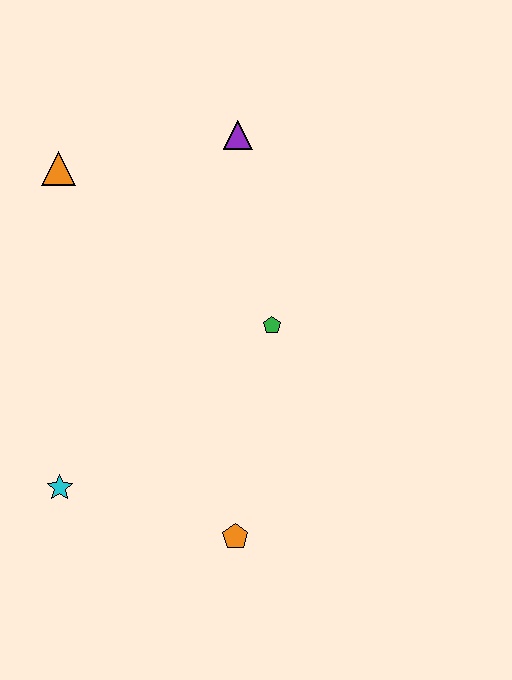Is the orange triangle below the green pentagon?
No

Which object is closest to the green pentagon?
The purple triangle is closest to the green pentagon.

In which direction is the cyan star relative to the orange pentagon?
The cyan star is to the left of the orange pentagon.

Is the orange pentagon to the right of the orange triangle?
Yes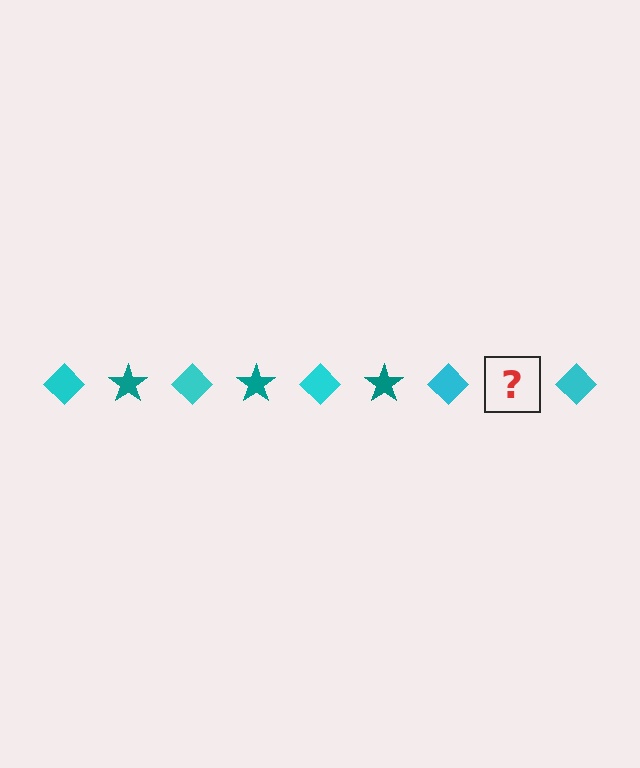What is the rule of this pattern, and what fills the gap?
The rule is that the pattern alternates between cyan diamond and teal star. The gap should be filled with a teal star.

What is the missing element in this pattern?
The missing element is a teal star.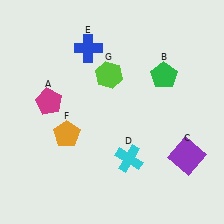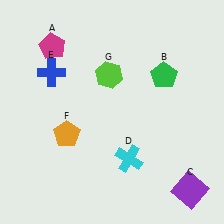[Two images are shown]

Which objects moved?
The objects that moved are: the magenta pentagon (A), the purple square (C), the blue cross (E).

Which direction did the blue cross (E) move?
The blue cross (E) moved left.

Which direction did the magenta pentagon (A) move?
The magenta pentagon (A) moved up.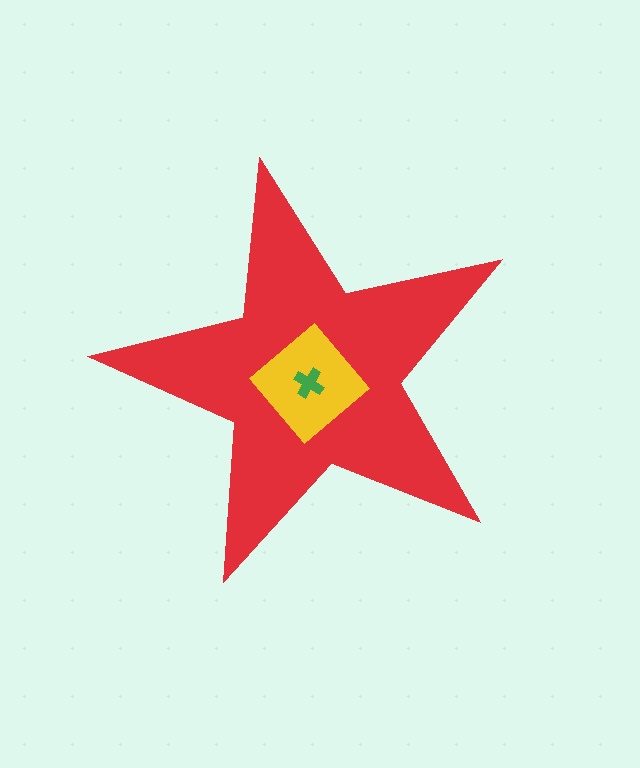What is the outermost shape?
The red star.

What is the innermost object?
The green cross.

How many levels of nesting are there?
3.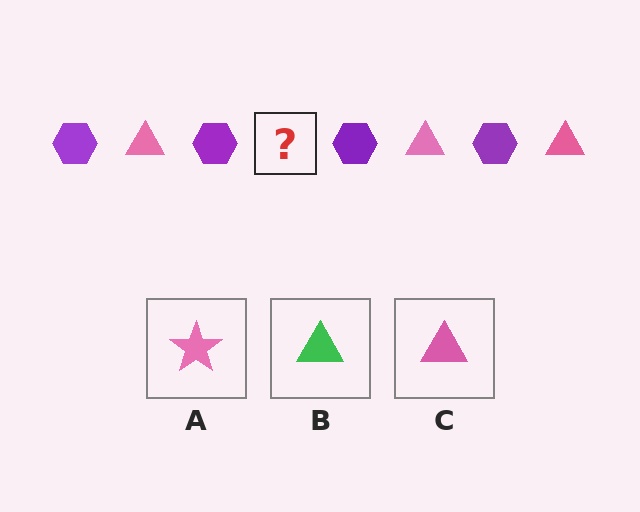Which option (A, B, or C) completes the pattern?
C.